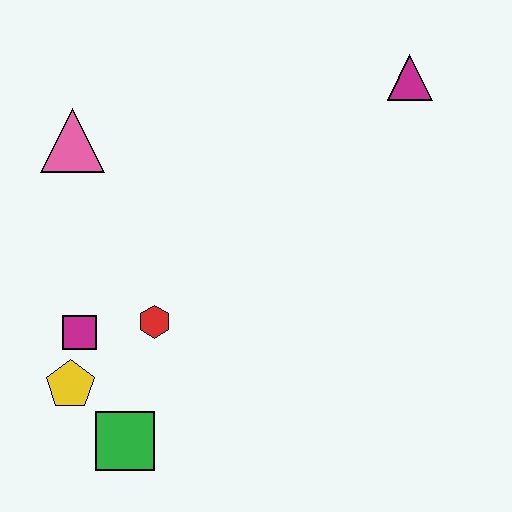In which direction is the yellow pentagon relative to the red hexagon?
The yellow pentagon is to the left of the red hexagon.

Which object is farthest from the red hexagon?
The magenta triangle is farthest from the red hexagon.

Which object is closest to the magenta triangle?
The pink triangle is closest to the magenta triangle.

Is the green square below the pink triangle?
Yes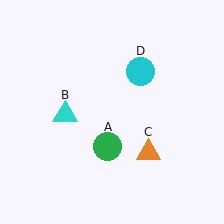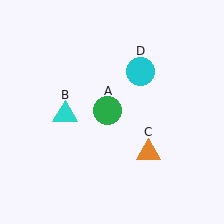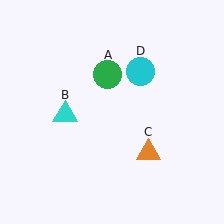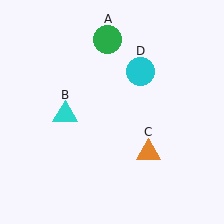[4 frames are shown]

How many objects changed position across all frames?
1 object changed position: green circle (object A).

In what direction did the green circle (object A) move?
The green circle (object A) moved up.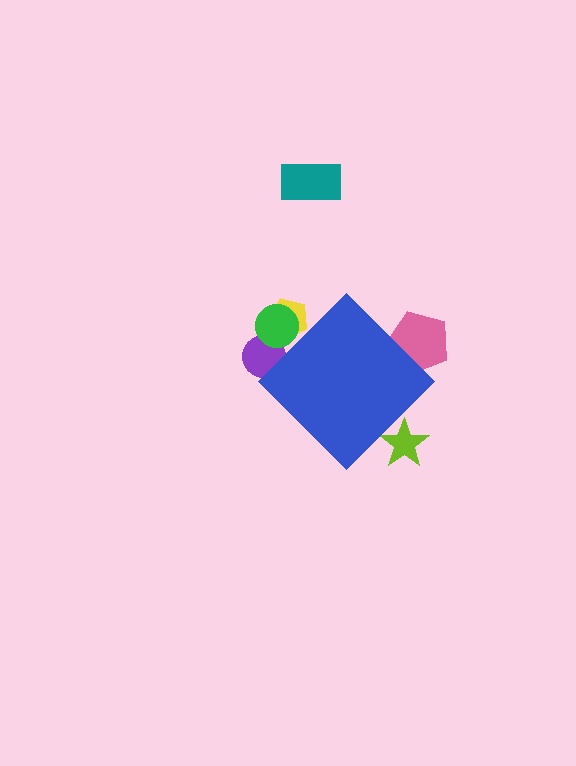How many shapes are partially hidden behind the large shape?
5 shapes are partially hidden.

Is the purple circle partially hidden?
Yes, the purple circle is partially hidden behind the blue diamond.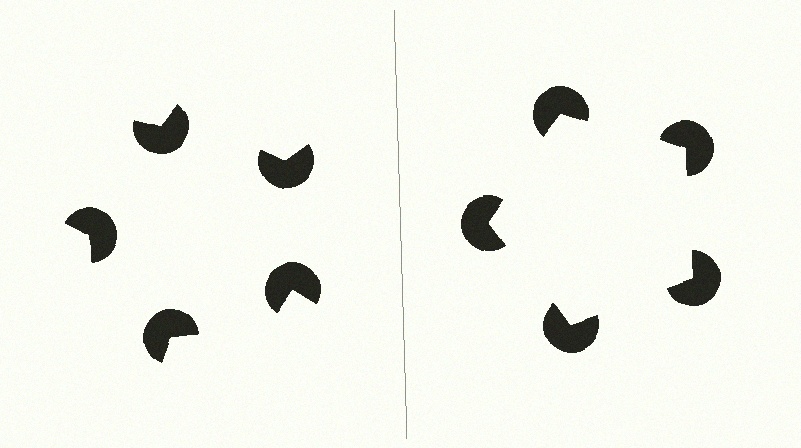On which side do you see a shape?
An illusory pentagon appears on the right side. On the left side the wedge cuts are rotated, so no coherent shape forms.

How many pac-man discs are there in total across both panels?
10 — 5 on each side.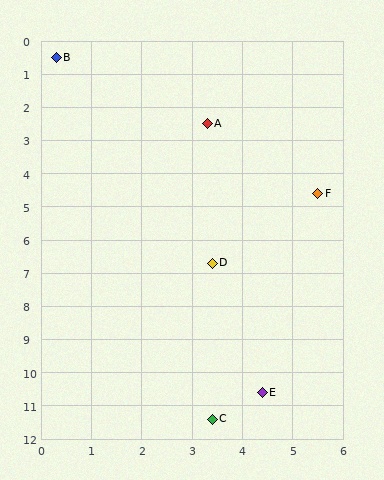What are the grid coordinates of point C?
Point C is at approximately (3.4, 11.4).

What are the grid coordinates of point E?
Point E is at approximately (4.4, 10.6).